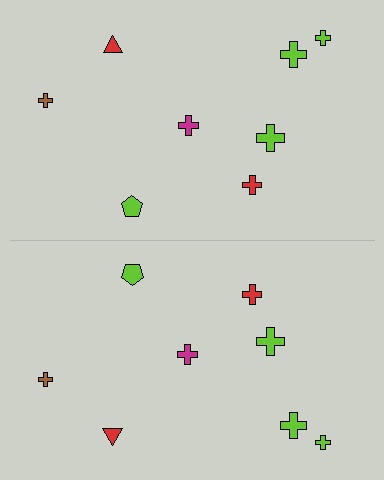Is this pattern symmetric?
Yes, this pattern has bilateral (reflection) symmetry.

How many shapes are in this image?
There are 16 shapes in this image.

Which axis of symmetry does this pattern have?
The pattern has a horizontal axis of symmetry running through the center of the image.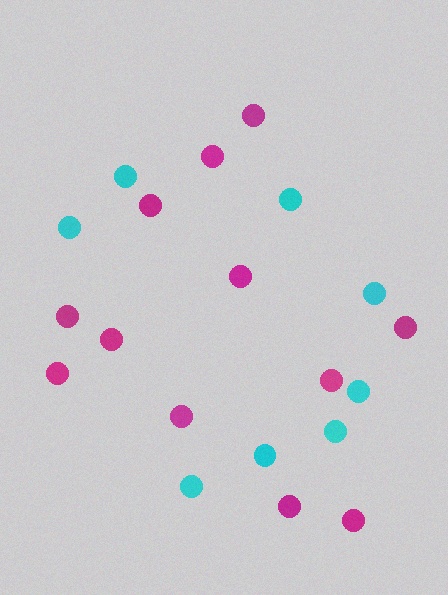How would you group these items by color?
There are 2 groups: one group of cyan circles (8) and one group of magenta circles (12).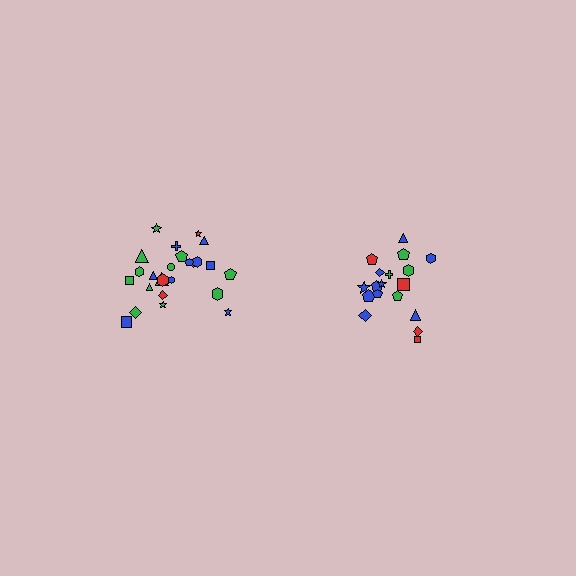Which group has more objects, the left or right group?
The left group.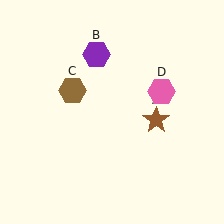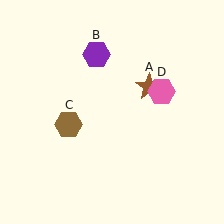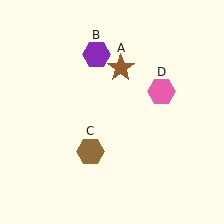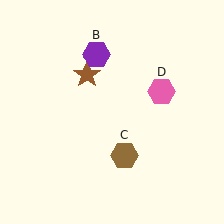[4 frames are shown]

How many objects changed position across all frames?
2 objects changed position: brown star (object A), brown hexagon (object C).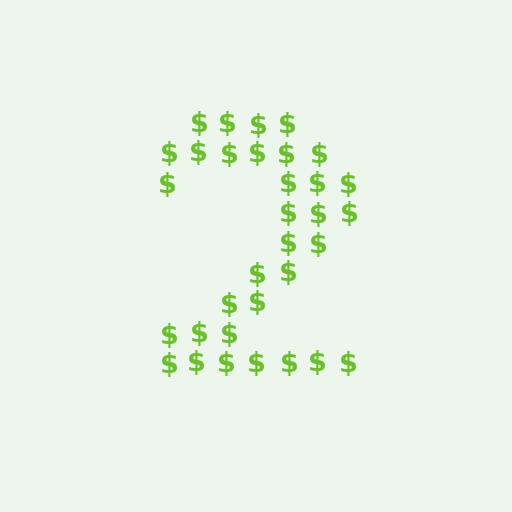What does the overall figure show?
The overall figure shows the digit 2.